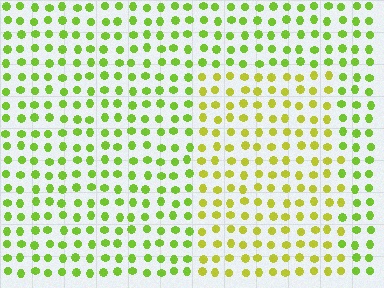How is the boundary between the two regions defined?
The boundary is defined purely by a slight shift in hue (about 28 degrees). Spacing, size, and orientation are identical on both sides.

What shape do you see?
I see a rectangle.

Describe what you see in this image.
The image is filled with small lime elements in a uniform arrangement. A rectangle-shaped region is visible where the elements are tinted to a slightly different hue, forming a subtle color boundary.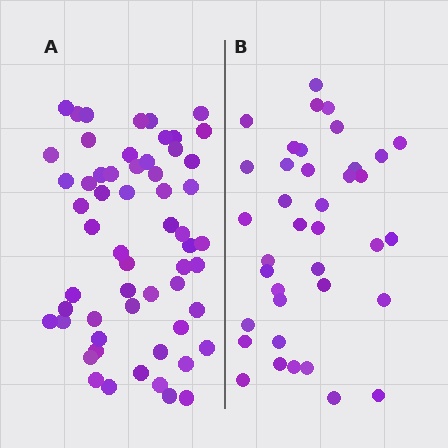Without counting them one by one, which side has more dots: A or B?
Region A (the left region) has more dots.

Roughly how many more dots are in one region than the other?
Region A has approximately 20 more dots than region B.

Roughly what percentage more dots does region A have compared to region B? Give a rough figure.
About 55% more.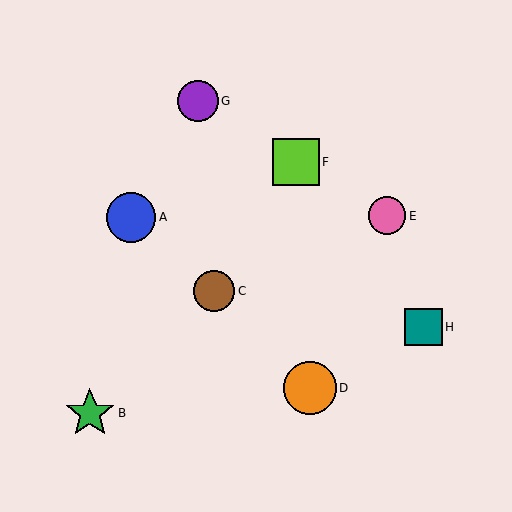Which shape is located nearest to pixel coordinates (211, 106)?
The purple circle (labeled G) at (198, 101) is nearest to that location.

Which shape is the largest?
The orange circle (labeled D) is the largest.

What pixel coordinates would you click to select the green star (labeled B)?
Click at (90, 413) to select the green star B.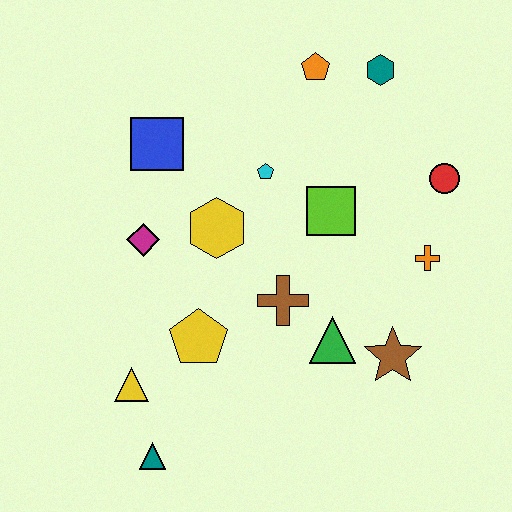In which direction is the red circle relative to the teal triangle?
The red circle is to the right of the teal triangle.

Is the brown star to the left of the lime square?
No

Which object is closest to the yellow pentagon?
The yellow triangle is closest to the yellow pentagon.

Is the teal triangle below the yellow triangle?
Yes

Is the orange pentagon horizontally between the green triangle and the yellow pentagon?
Yes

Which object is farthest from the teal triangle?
The teal hexagon is farthest from the teal triangle.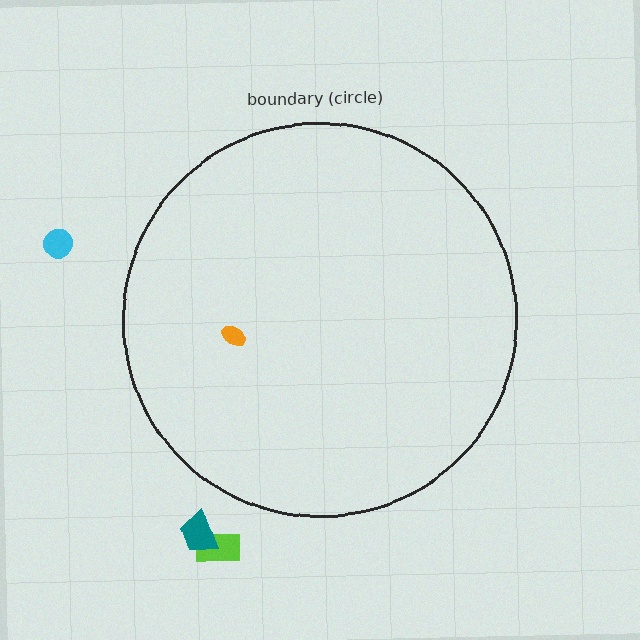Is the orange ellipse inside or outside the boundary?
Inside.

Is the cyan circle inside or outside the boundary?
Outside.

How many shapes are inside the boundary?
1 inside, 3 outside.